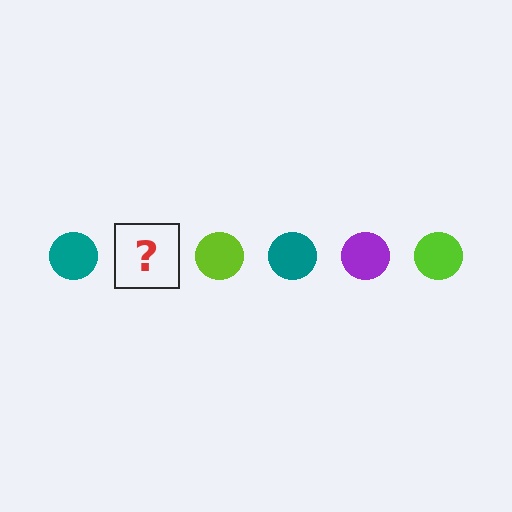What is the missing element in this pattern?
The missing element is a purple circle.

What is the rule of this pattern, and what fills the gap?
The rule is that the pattern cycles through teal, purple, lime circles. The gap should be filled with a purple circle.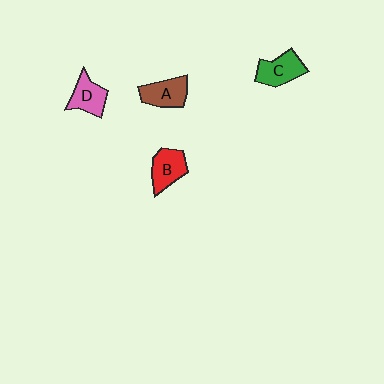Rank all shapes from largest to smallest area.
From largest to smallest: C (green), A (brown), B (red), D (pink).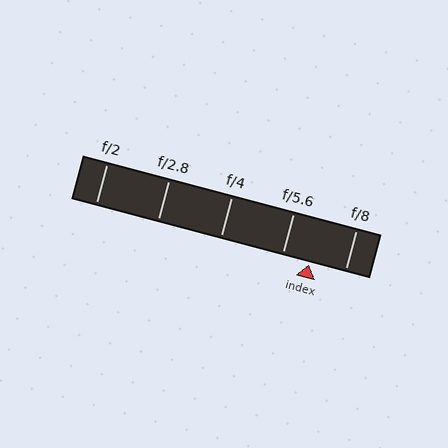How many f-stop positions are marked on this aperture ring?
There are 5 f-stop positions marked.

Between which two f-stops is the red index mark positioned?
The index mark is between f/5.6 and f/8.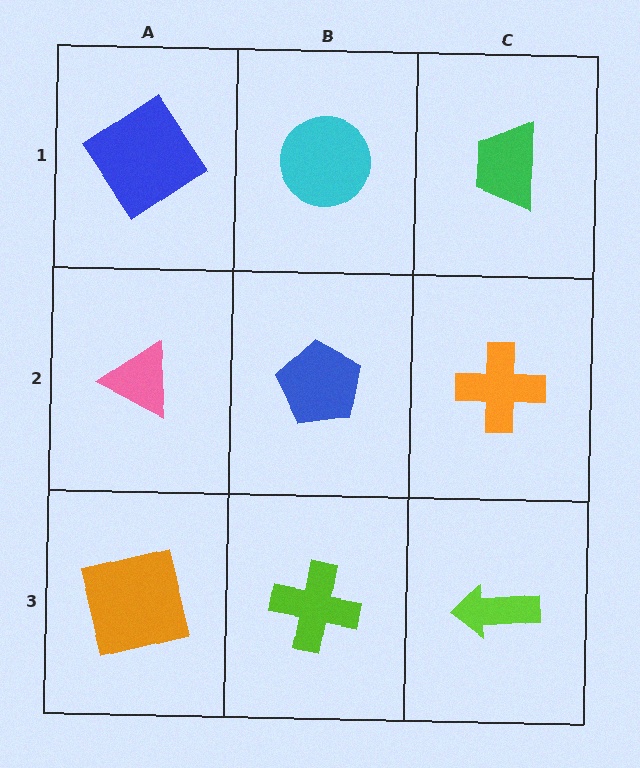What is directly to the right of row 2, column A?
A blue pentagon.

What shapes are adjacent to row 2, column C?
A green trapezoid (row 1, column C), a lime arrow (row 3, column C), a blue pentagon (row 2, column B).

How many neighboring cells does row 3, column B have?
3.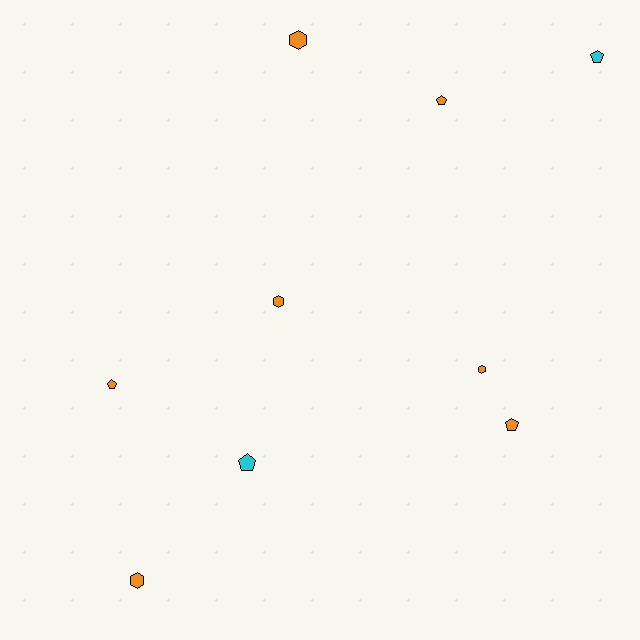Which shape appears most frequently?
Pentagon, with 5 objects.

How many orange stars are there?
There are no orange stars.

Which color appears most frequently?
Orange, with 7 objects.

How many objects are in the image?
There are 9 objects.